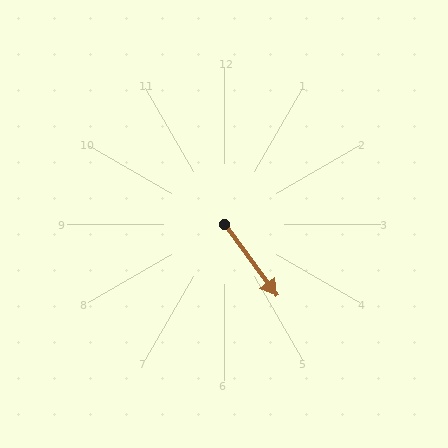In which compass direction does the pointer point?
Southeast.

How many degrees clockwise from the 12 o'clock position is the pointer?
Approximately 144 degrees.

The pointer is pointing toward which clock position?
Roughly 5 o'clock.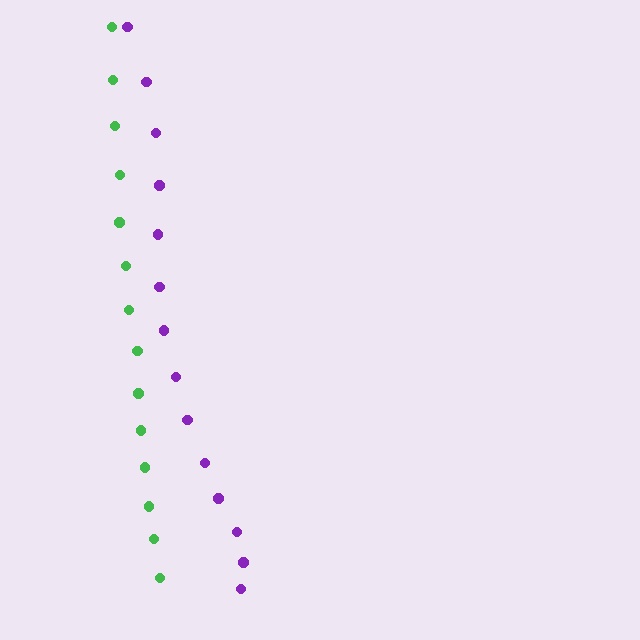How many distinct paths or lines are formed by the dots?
There are 2 distinct paths.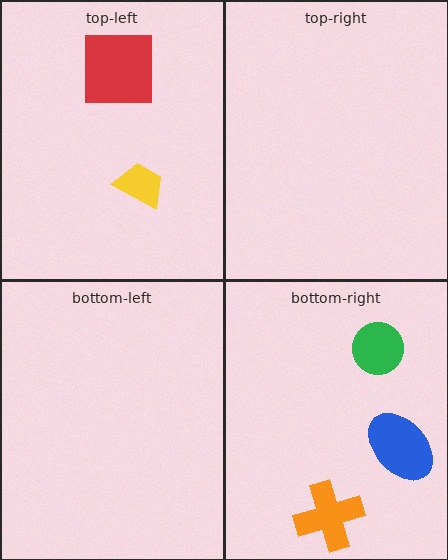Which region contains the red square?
The top-left region.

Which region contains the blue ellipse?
The bottom-right region.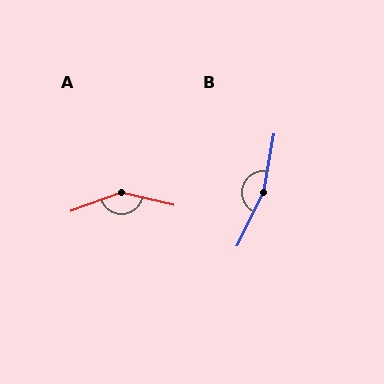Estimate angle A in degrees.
Approximately 146 degrees.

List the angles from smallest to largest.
A (146°), B (164°).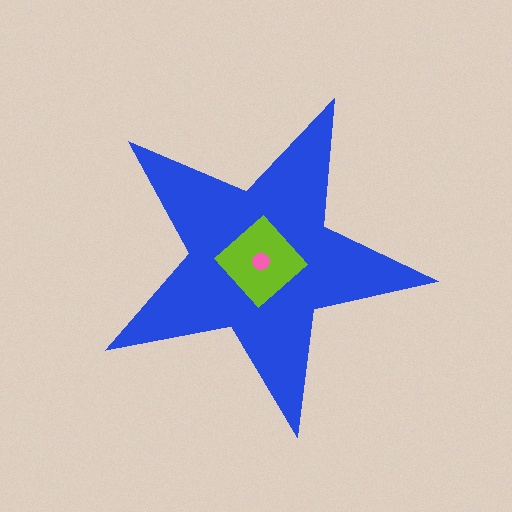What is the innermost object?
The pink circle.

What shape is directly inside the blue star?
The lime diamond.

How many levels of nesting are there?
3.